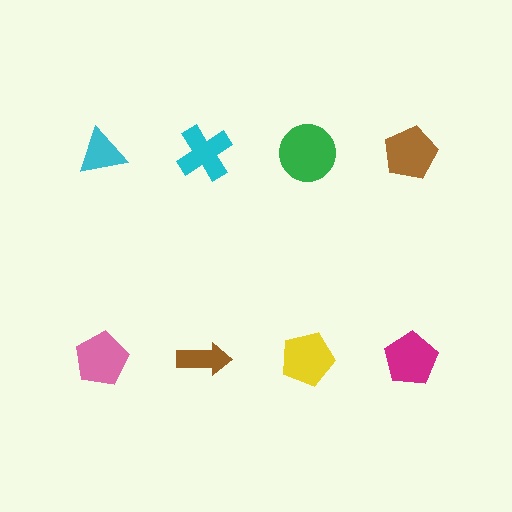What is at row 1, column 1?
A cyan triangle.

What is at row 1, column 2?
A cyan cross.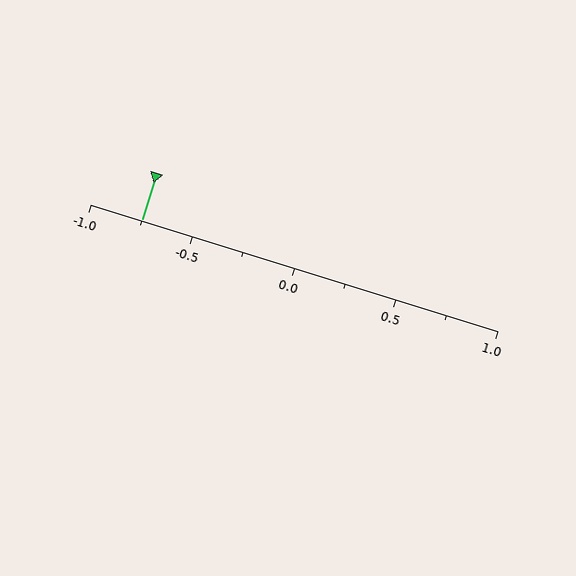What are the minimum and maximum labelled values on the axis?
The axis runs from -1.0 to 1.0.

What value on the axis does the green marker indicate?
The marker indicates approximately -0.75.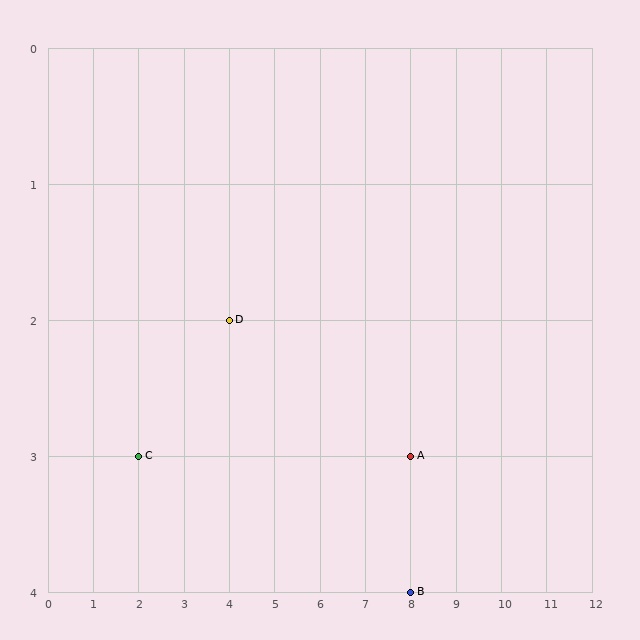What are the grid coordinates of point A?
Point A is at grid coordinates (8, 3).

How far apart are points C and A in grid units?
Points C and A are 6 columns apart.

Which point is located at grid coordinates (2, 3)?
Point C is at (2, 3).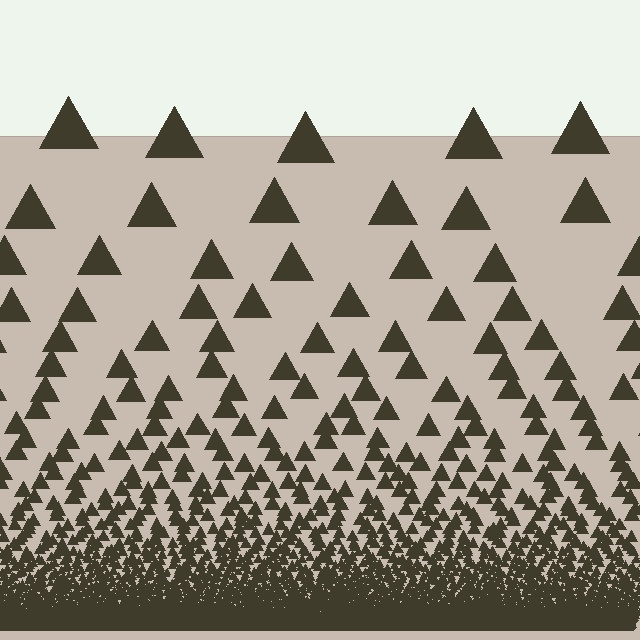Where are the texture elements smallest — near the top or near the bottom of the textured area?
Near the bottom.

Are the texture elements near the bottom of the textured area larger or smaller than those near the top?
Smaller. The gradient is inverted — elements near the bottom are smaller and denser.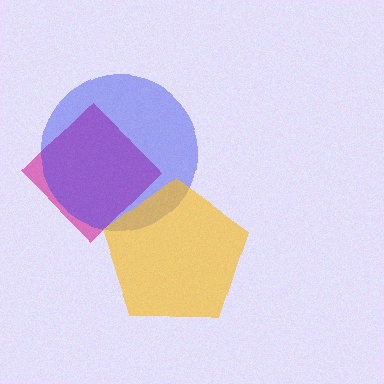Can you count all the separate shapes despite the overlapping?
Yes, there are 3 separate shapes.